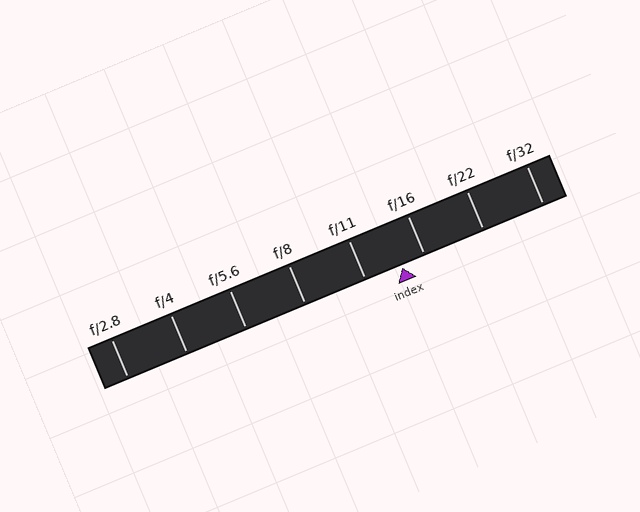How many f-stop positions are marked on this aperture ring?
There are 8 f-stop positions marked.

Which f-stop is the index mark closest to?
The index mark is closest to f/16.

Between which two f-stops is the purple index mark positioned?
The index mark is between f/11 and f/16.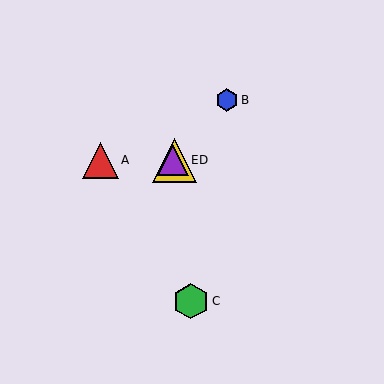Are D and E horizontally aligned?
Yes, both are at y≈160.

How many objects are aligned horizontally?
3 objects (A, D, E) are aligned horizontally.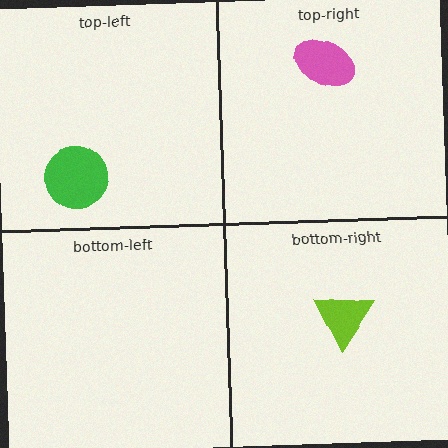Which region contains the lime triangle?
The bottom-right region.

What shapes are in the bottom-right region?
The lime triangle.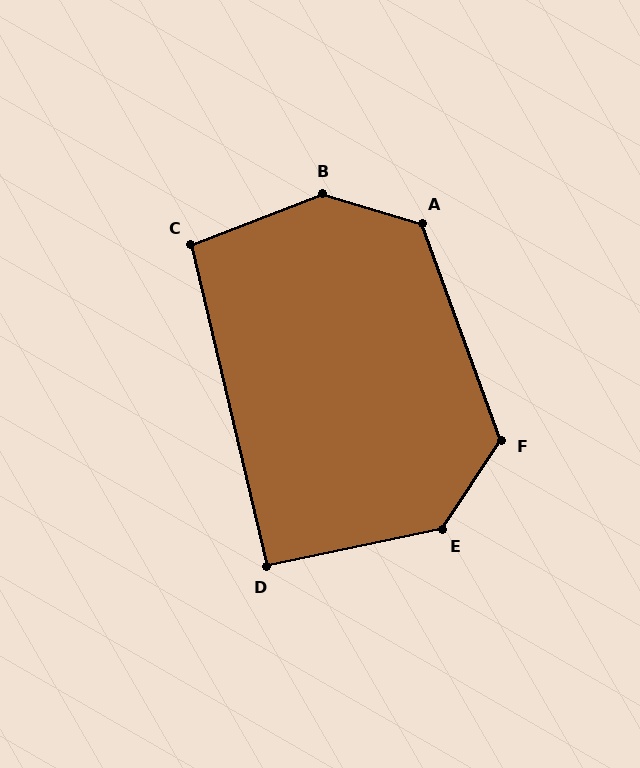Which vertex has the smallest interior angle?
D, at approximately 92 degrees.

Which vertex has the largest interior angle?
B, at approximately 142 degrees.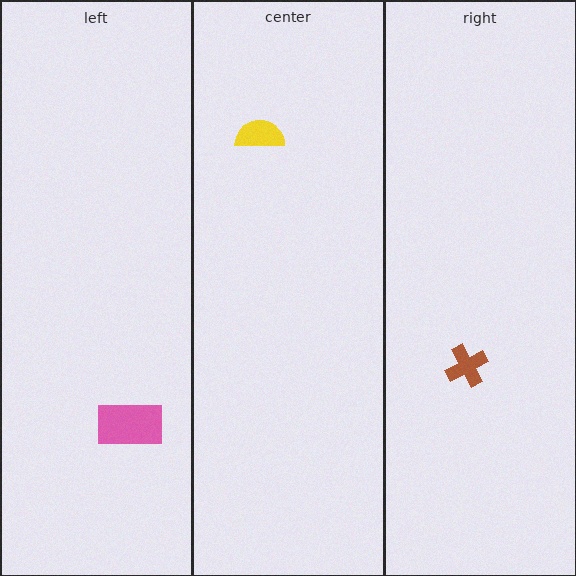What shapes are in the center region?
The yellow semicircle.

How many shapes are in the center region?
1.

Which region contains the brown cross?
The right region.